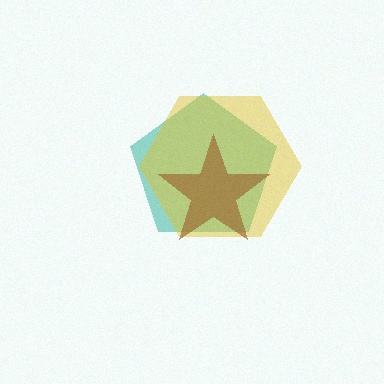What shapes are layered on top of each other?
The layered shapes are: a teal pentagon, a yellow hexagon, a brown star.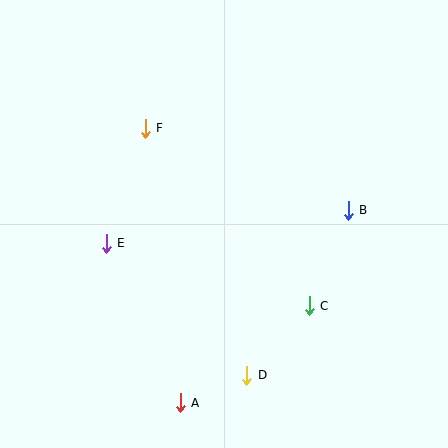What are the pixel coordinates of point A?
Point A is at (180, 403).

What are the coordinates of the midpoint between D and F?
The midpoint between D and F is at (196, 252).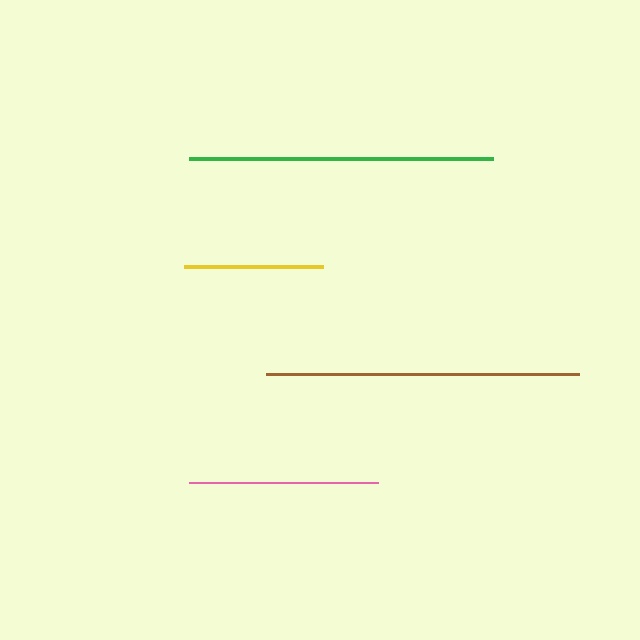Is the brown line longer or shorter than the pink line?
The brown line is longer than the pink line.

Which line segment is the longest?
The brown line is the longest at approximately 313 pixels.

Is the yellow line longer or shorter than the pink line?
The pink line is longer than the yellow line.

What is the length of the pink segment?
The pink segment is approximately 190 pixels long.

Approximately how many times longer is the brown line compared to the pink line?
The brown line is approximately 1.6 times the length of the pink line.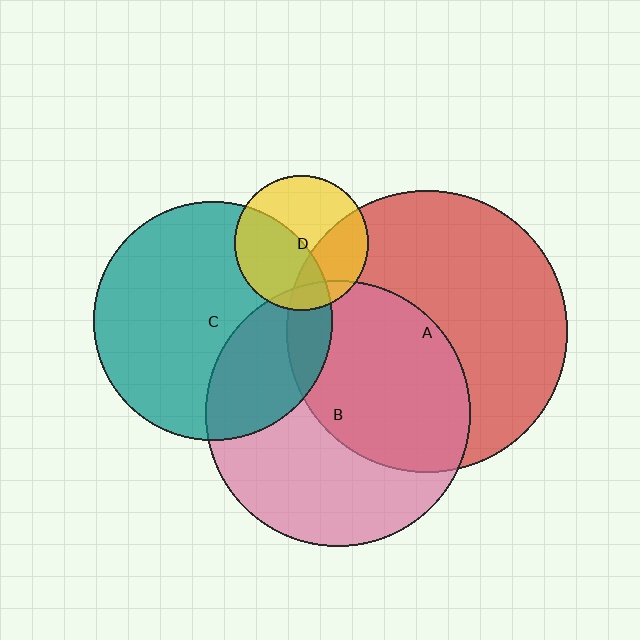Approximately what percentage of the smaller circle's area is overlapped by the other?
Approximately 50%.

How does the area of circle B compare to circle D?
Approximately 3.9 times.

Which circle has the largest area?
Circle A (red).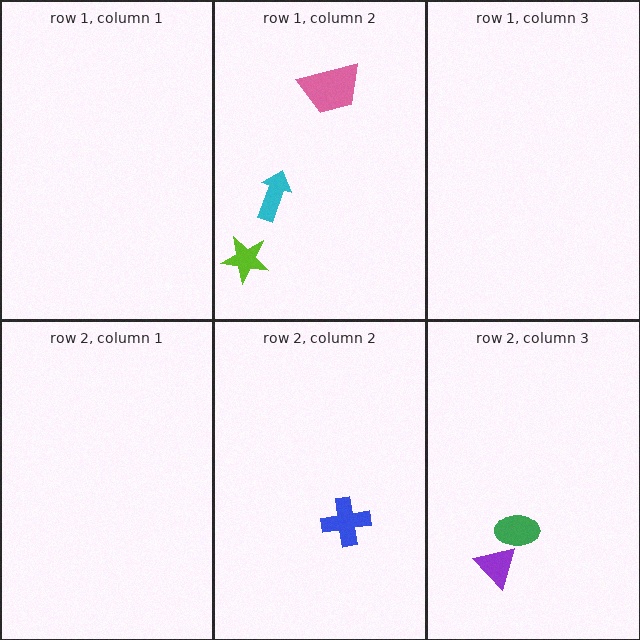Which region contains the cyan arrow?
The row 1, column 2 region.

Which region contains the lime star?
The row 1, column 2 region.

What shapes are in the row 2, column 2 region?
The blue cross.